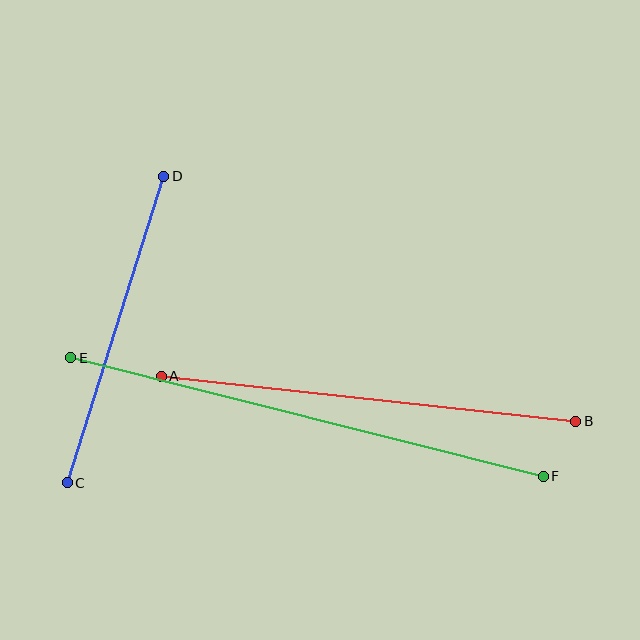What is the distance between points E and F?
The distance is approximately 487 pixels.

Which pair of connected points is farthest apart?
Points E and F are farthest apart.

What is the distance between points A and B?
The distance is approximately 417 pixels.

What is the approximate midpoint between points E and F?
The midpoint is at approximately (307, 417) pixels.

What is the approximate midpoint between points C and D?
The midpoint is at approximately (115, 330) pixels.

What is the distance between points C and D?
The distance is approximately 321 pixels.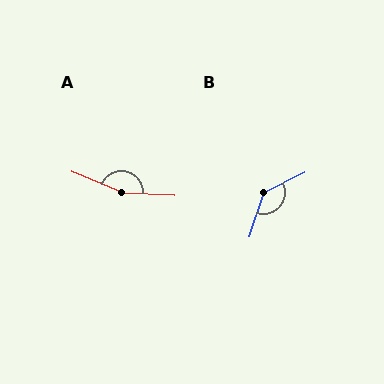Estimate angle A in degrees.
Approximately 160 degrees.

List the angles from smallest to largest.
B (135°), A (160°).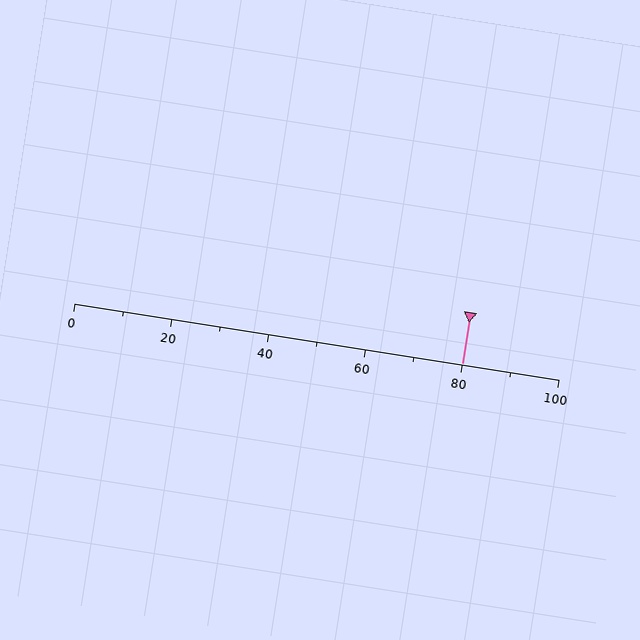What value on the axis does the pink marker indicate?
The marker indicates approximately 80.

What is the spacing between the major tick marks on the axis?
The major ticks are spaced 20 apart.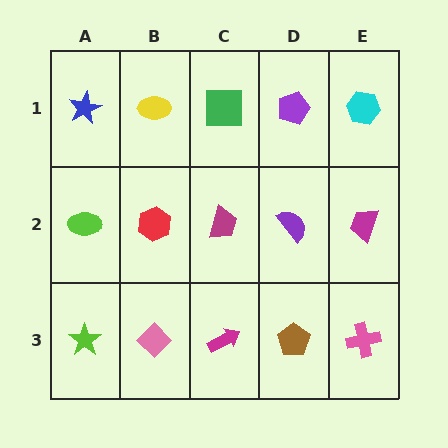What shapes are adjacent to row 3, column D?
A purple semicircle (row 2, column D), a magenta arrow (row 3, column C), a pink cross (row 3, column E).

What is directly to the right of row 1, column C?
A purple pentagon.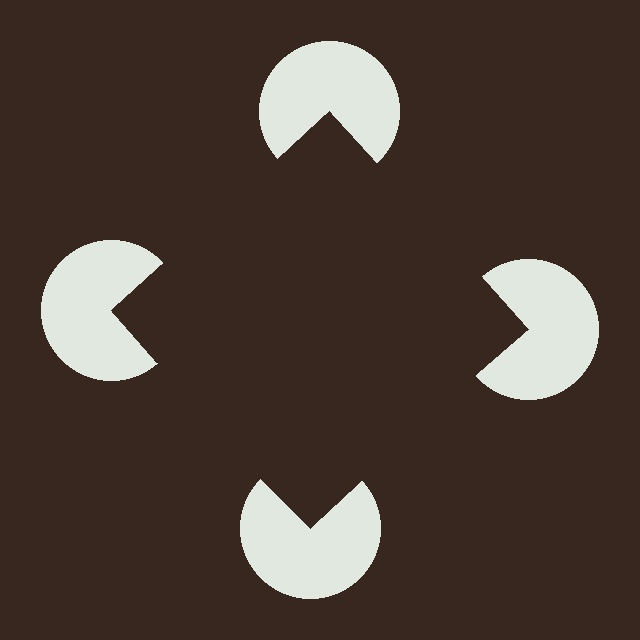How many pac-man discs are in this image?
There are 4 — one at each vertex of the illusory square.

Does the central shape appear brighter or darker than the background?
It typically appears slightly darker than the background, even though no actual brightness change is drawn.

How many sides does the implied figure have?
4 sides.